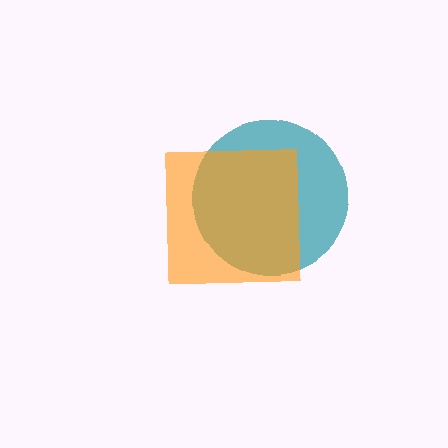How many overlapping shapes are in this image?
There are 2 overlapping shapes in the image.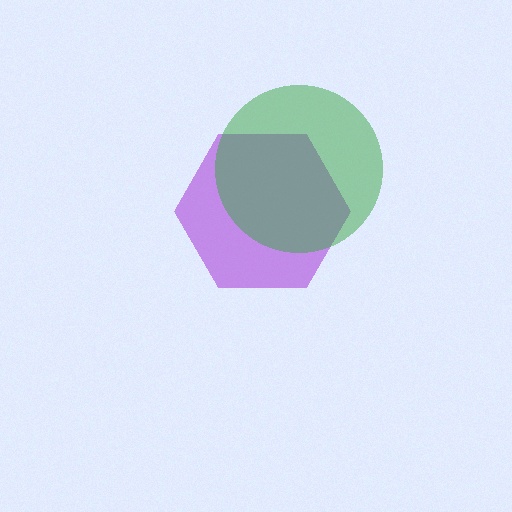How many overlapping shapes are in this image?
There are 2 overlapping shapes in the image.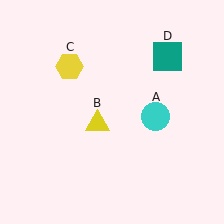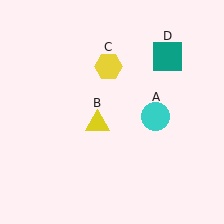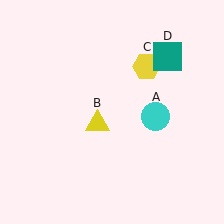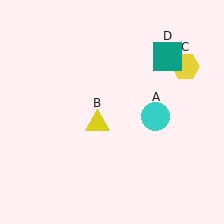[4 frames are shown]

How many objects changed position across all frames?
1 object changed position: yellow hexagon (object C).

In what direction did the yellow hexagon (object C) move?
The yellow hexagon (object C) moved right.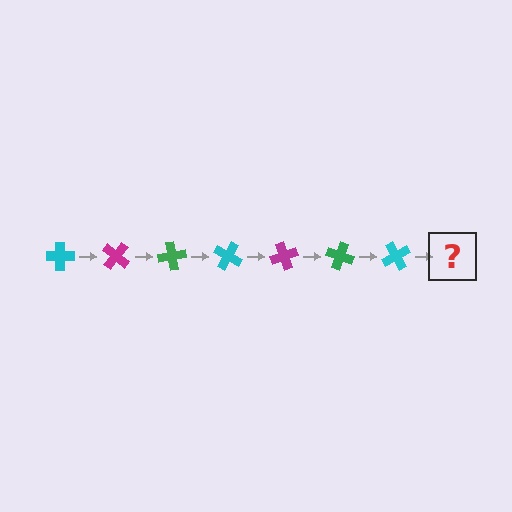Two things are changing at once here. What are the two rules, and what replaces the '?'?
The two rules are that it rotates 40 degrees each step and the color cycles through cyan, magenta, and green. The '?' should be a magenta cross, rotated 280 degrees from the start.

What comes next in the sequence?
The next element should be a magenta cross, rotated 280 degrees from the start.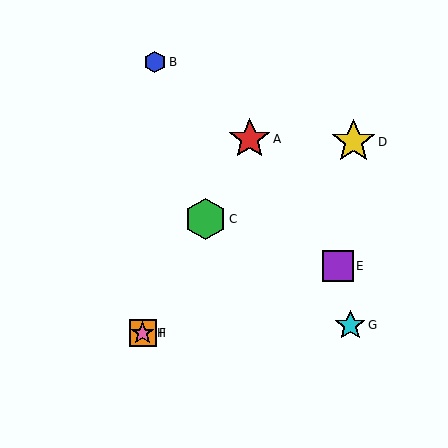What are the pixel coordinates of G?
Object G is at (350, 325).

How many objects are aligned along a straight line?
4 objects (A, C, F, H) are aligned along a straight line.